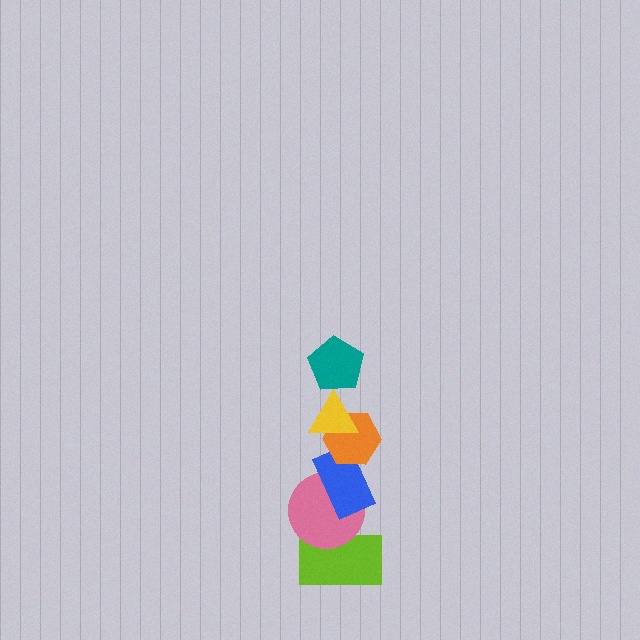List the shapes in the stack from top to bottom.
From top to bottom: the teal pentagon, the yellow triangle, the orange hexagon, the blue rectangle, the pink circle, the lime rectangle.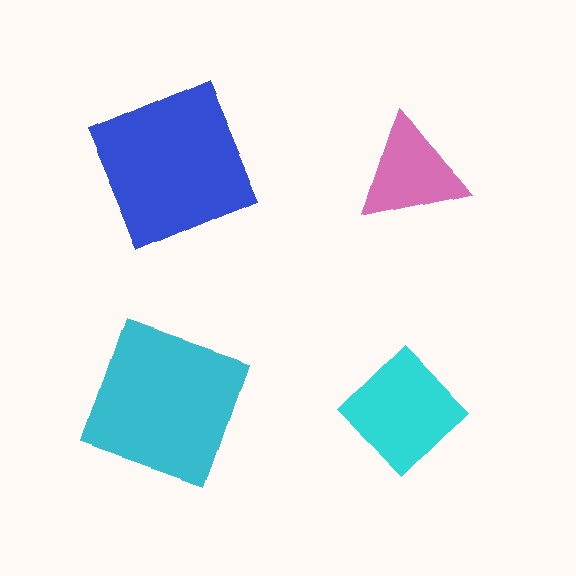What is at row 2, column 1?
A cyan square.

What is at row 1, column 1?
A blue square.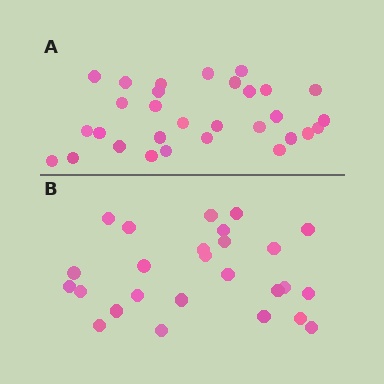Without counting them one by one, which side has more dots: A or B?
Region A (the top region) has more dots.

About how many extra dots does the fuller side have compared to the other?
Region A has about 4 more dots than region B.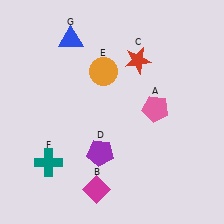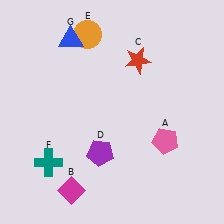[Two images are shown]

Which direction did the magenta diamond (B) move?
The magenta diamond (B) moved left.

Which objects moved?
The objects that moved are: the pink pentagon (A), the magenta diamond (B), the orange circle (E).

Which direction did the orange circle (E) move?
The orange circle (E) moved up.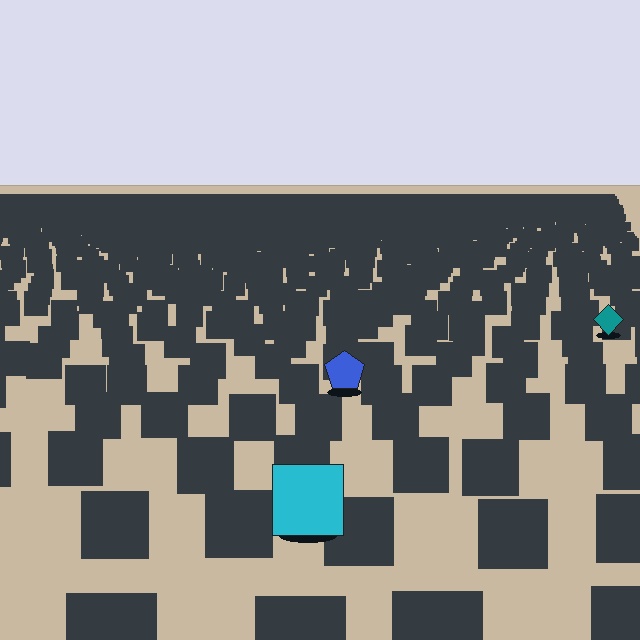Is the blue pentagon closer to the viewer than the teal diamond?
Yes. The blue pentagon is closer — you can tell from the texture gradient: the ground texture is coarser near it.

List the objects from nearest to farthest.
From nearest to farthest: the cyan square, the blue pentagon, the teal diamond.